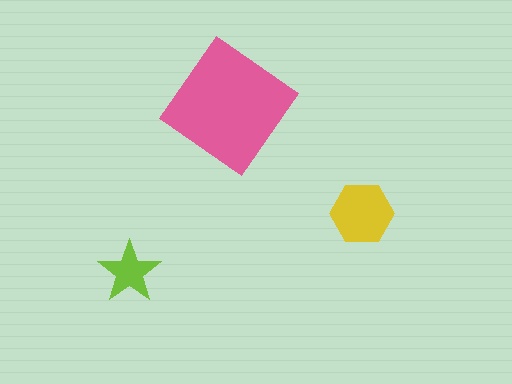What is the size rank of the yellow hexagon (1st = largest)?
2nd.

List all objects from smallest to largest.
The lime star, the yellow hexagon, the pink diamond.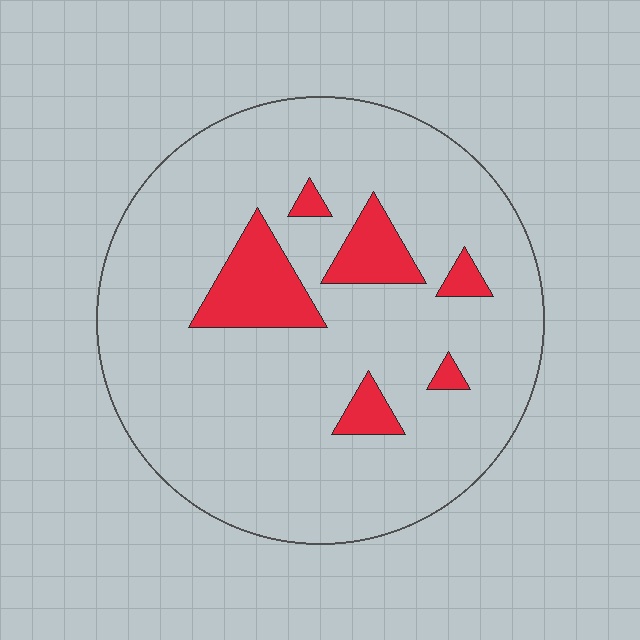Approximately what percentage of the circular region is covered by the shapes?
Approximately 10%.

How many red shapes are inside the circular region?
6.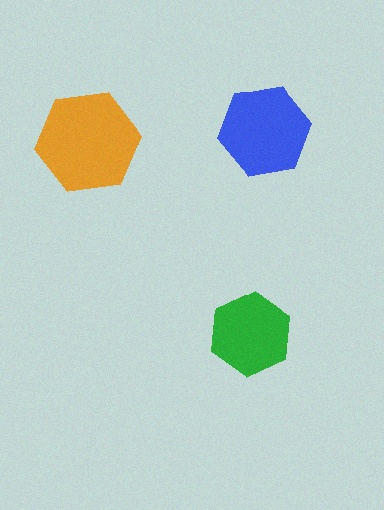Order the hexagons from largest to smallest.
the orange one, the blue one, the green one.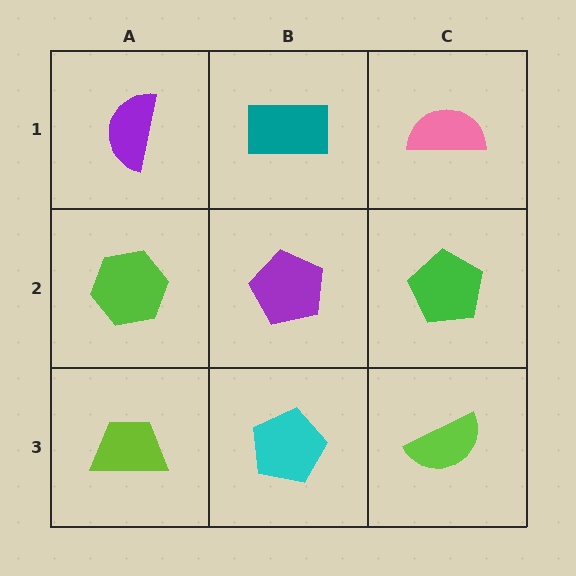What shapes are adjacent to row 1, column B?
A purple pentagon (row 2, column B), a purple semicircle (row 1, column A), a pink semicircle (row 1, column C).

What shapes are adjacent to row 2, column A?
A purple semicircle (row 1, column A), a lime trapezoid (row 3, column A), a purple pentagon (row 2, column B).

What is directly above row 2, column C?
A pink semicircle.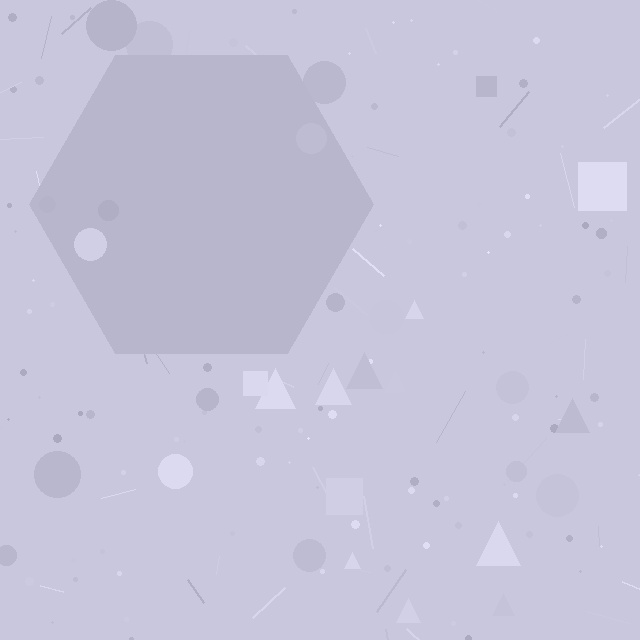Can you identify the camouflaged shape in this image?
The camouflaged shape is a hexagon.